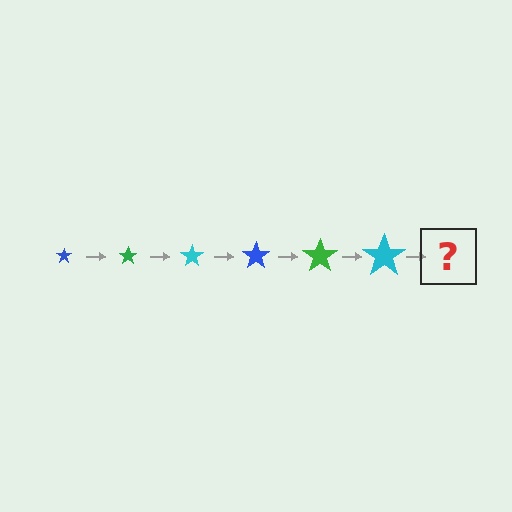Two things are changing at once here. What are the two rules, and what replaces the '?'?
The two rules are that the star grows larger each step and the color cycles through blue, green, and cyan. The '?' should be a blue star, larger than the previous one.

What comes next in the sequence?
The next element should be a blue star, larger than the previous one.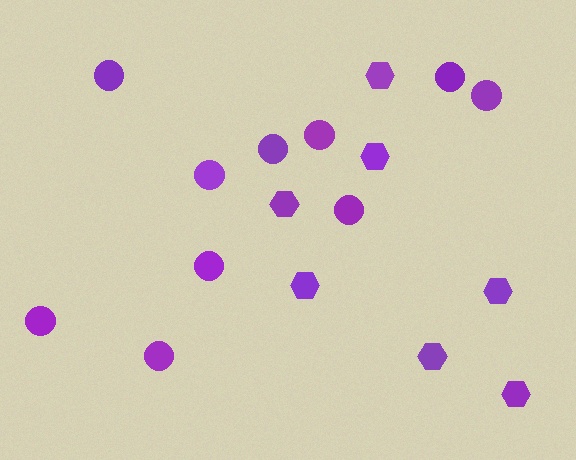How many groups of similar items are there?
There are 2 groups: one group of circles (10) and one group of hexagons (7).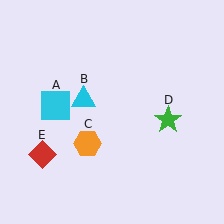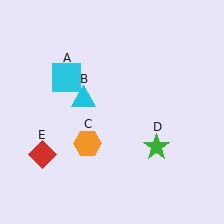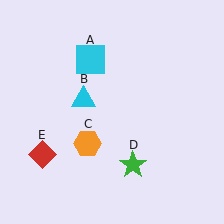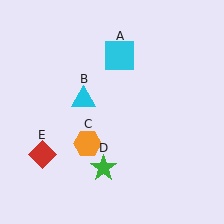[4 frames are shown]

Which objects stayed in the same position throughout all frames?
Cyan triangle (object B) and orange hexagon (object C) and red diamond (object E) remained stationary.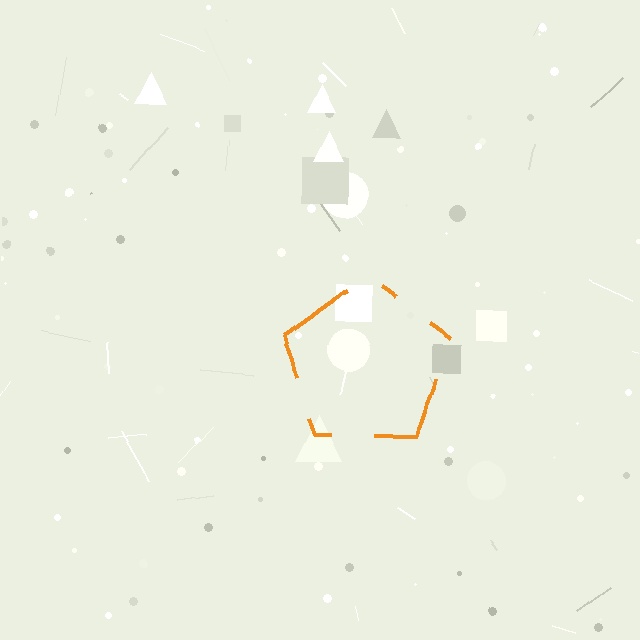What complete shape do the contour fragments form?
The contour fragments form a pentagon.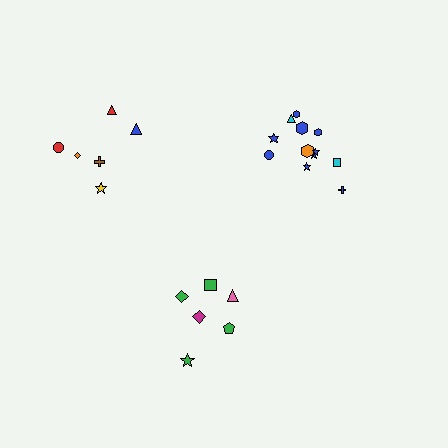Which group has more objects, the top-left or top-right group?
The top-right group.